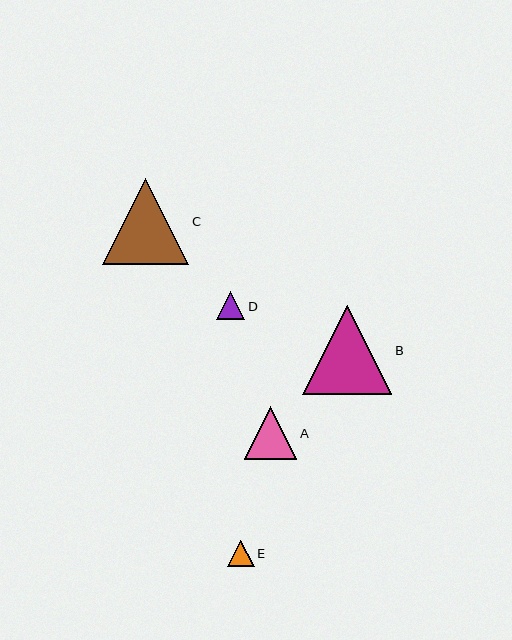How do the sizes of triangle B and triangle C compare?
Triangle B and triangle C are approximately the same size.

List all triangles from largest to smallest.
From largest to smallest: B, C, A, D, E.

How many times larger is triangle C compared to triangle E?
Triangle C is approximately 3.2 times the size of triangle E.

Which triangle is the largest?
Triangle B is the largest with a size of approximately 89 pixels.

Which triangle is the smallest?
Triangle E is the smallest with a size of approximately 27 pixels.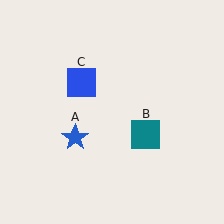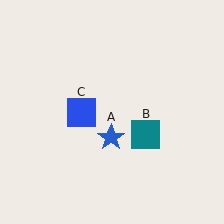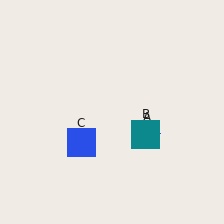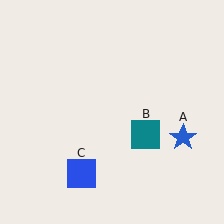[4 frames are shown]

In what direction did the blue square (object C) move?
The blue square (object C) moved down.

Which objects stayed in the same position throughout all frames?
Teal square (object B) remained stationary.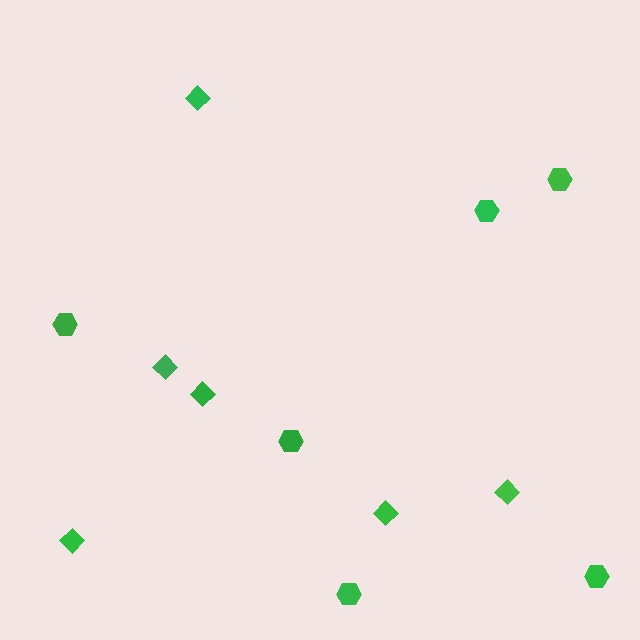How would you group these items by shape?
There are 2 groups: one group of hexagons (6) and one group of diamonds (6).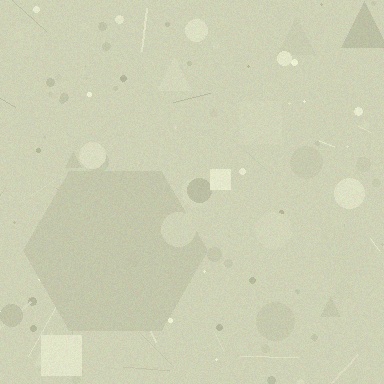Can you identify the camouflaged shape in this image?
The camouflaged shape is a hexagon.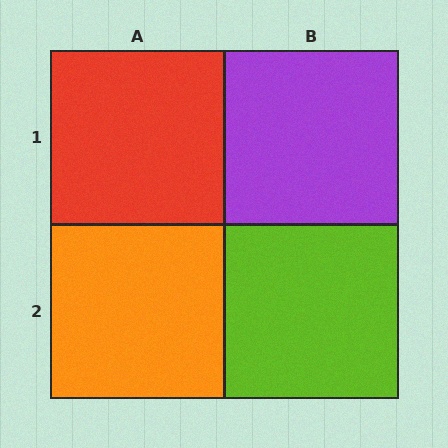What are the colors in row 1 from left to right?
Red, purple.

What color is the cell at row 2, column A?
Orange.